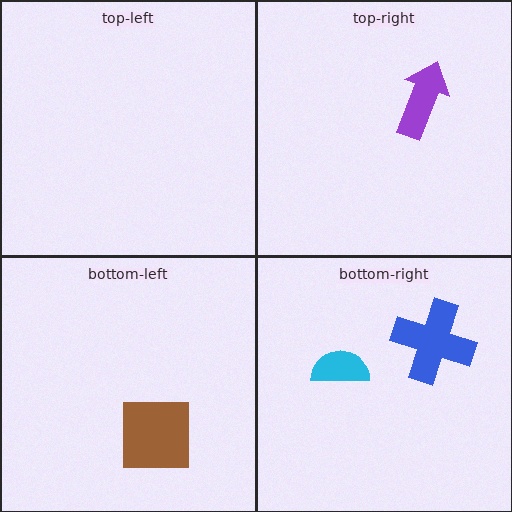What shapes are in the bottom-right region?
The blue cross, the cyan semicircle.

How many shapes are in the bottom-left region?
1.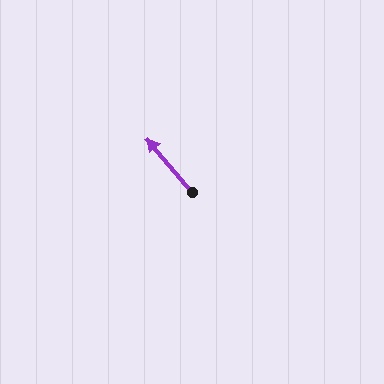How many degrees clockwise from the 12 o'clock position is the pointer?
Approximately 320 degrees.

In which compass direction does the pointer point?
Northwest.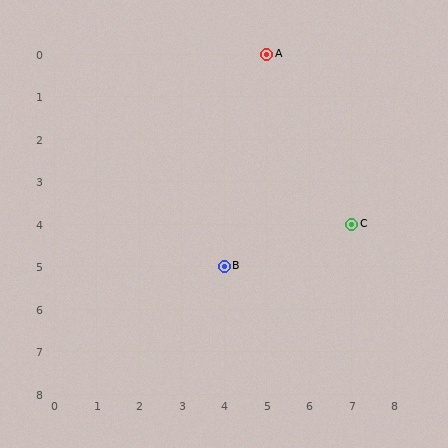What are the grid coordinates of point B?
Point B is at grid coordinates (4, 5).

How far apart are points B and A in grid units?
Points B and A are 1 column and 5 rows apart (about 5.1 grid units diagonally).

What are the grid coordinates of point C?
Point C is at grid coordinates (7, 4).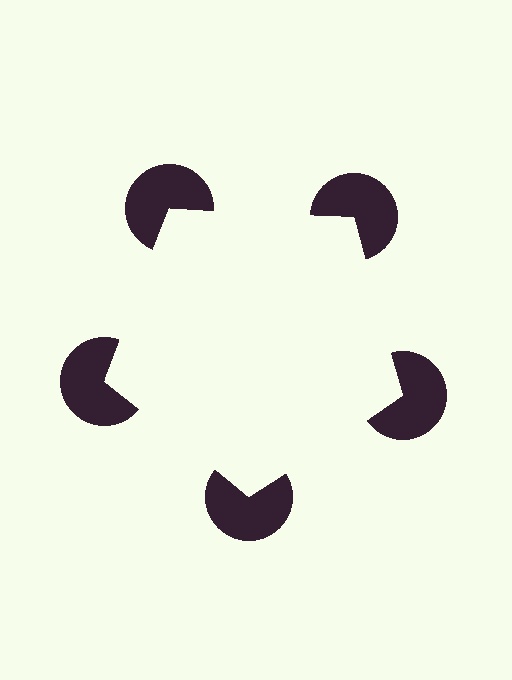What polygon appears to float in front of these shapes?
An illusory pentagon — its edges are inferred from the aligned wedge cuts in the pac-man discs, not physically drawn.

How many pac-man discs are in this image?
There are 5 — one at each vertex of the illusory pentagon.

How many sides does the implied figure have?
5 sides.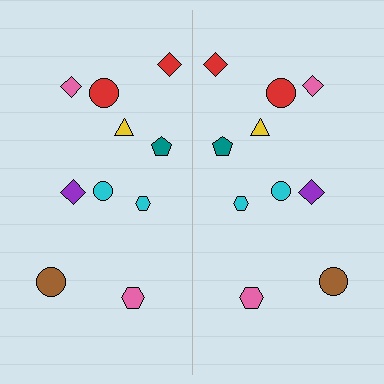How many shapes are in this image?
There are 20 shapes in this image.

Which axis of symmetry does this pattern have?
The pattern has a vertical axis of symmetry running through the center of the image.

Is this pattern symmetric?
Yes, this pattern has bilateral (reflection) symmetry.